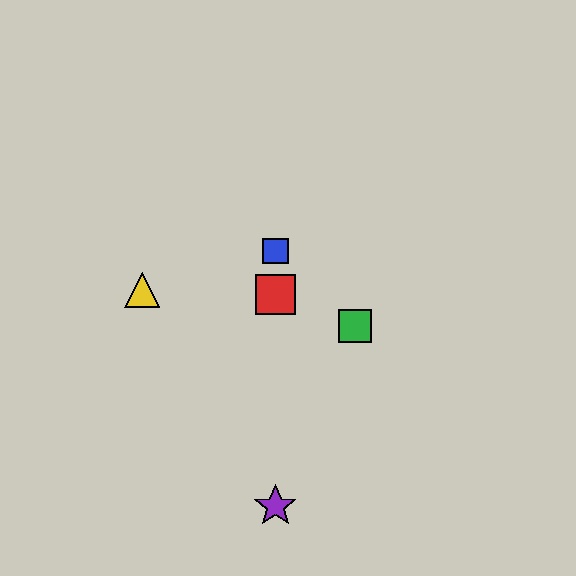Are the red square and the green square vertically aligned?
No, the red square is at x≈275 and the green square is at x≈355.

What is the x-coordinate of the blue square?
The blue square is at x≈275.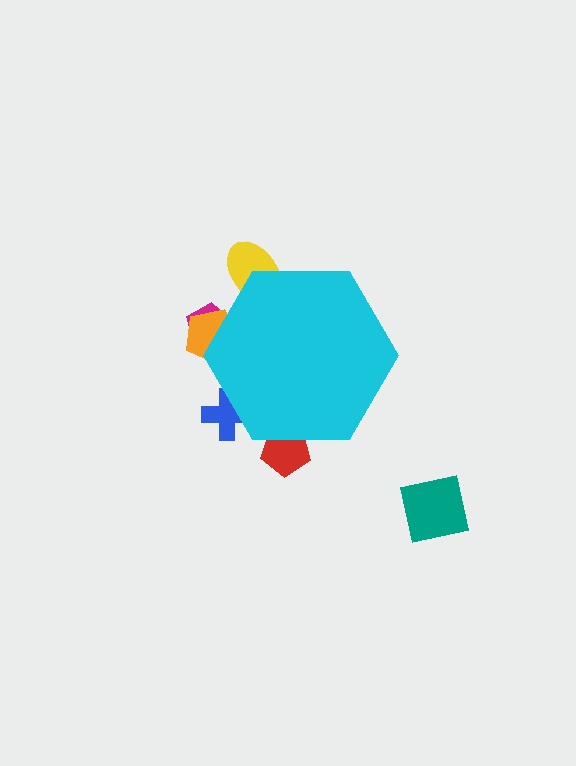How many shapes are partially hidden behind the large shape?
5 shapes are partially hidden.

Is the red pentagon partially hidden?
Yes, the red pentagon is partially hidden behind the cyan hexagon.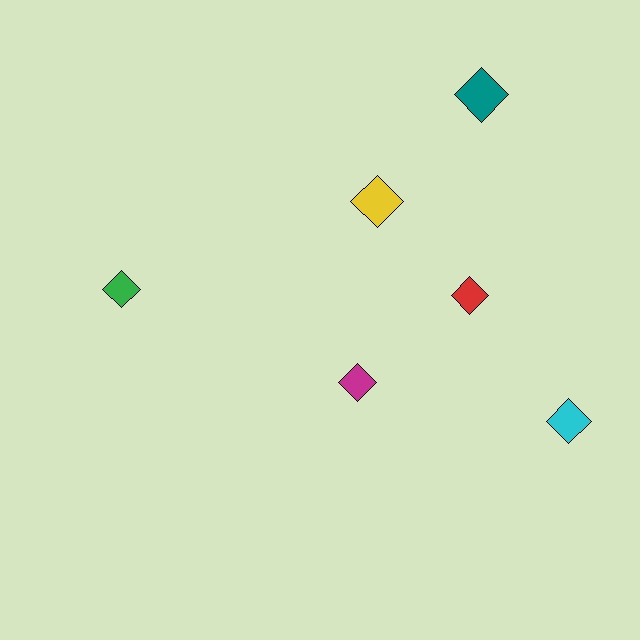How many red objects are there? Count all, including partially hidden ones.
There is 1 red object.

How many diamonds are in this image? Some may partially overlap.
There are 6 diamonds.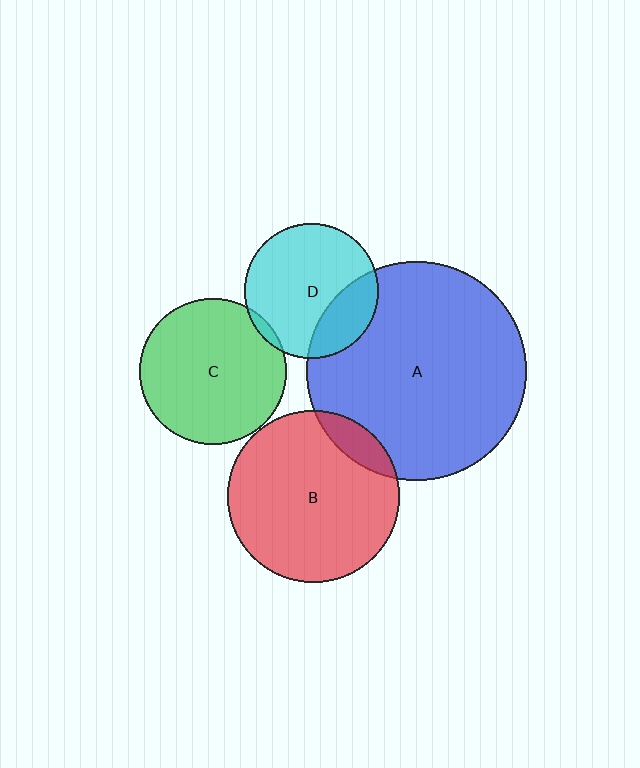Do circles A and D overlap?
Yes.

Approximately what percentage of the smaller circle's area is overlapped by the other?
Approximately 25%.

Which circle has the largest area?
Circle A (blue).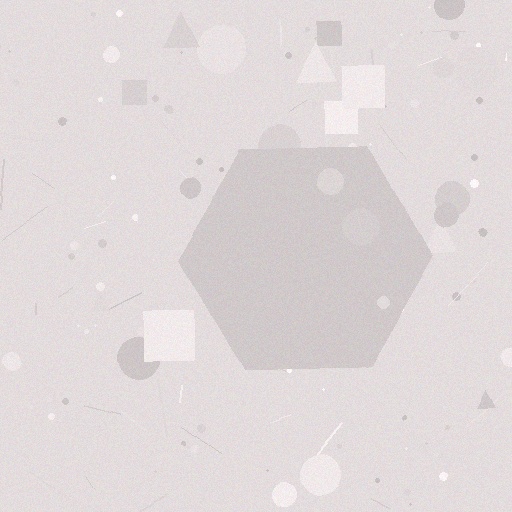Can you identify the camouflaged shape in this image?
The camouflaged shape is a hexagon.